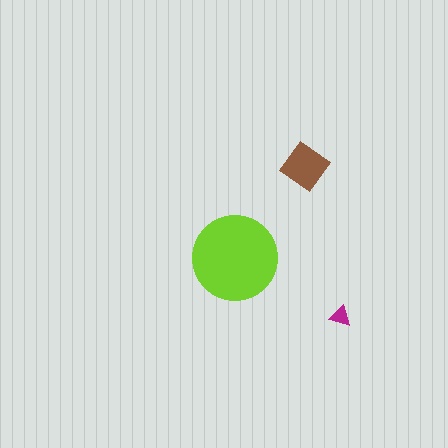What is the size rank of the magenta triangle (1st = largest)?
3rd.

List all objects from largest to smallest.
The lime circle, the brown diamond, the magenta triangle.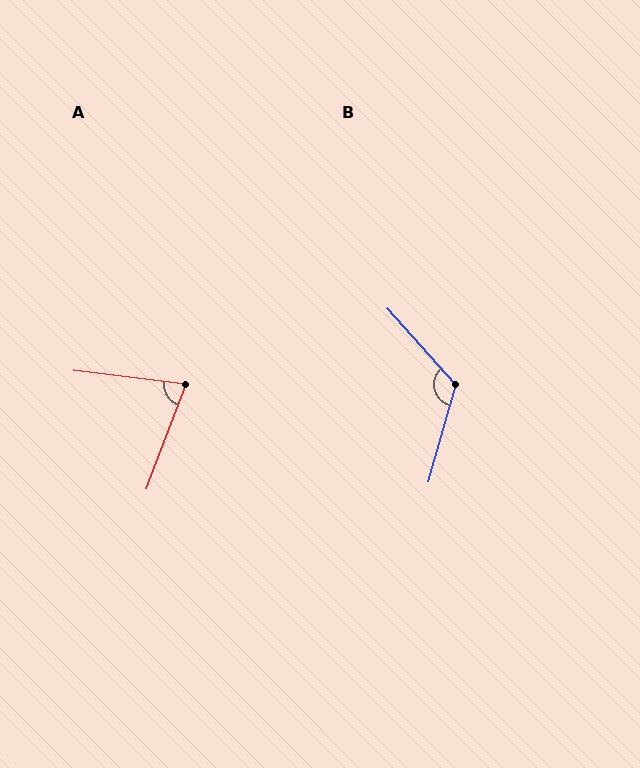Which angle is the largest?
B, at approximately 123 degrees.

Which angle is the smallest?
A, at approximately 76 degrees.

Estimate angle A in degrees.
Approximately 76 degrees.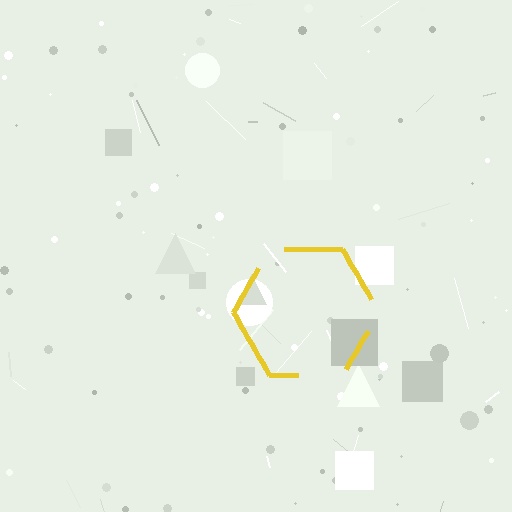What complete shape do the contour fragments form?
The contour fragments form a hexagon.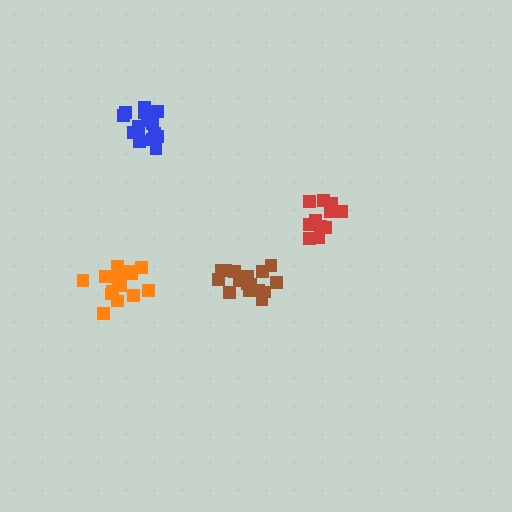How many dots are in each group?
Group 1: 11 dots, Group 2: 16 dots, Group 3: 15 dots, Group 4: 16 dots (58 total).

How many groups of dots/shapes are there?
There are 4 groups.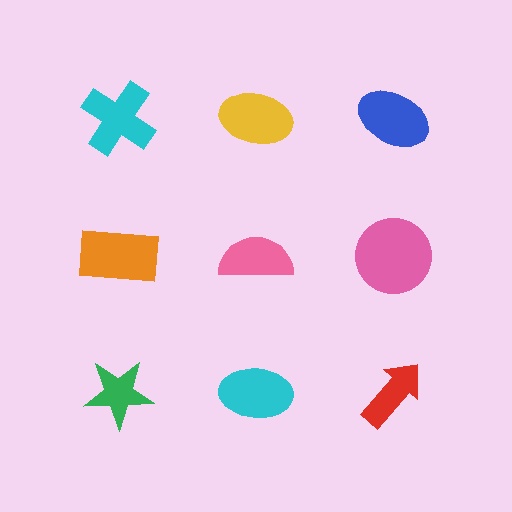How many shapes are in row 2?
3 shapes.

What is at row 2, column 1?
An orange rectangle.